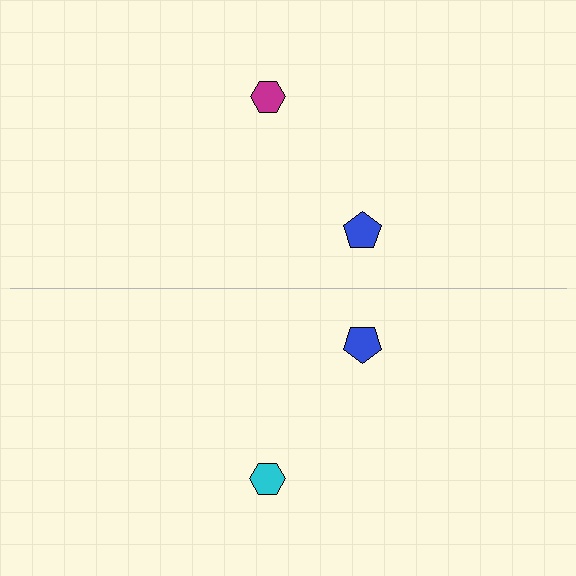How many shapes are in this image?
There are 4 shapes in this image.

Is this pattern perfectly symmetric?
No, the pattern is not perfectly symmetric. The cyan hexagon on the bottom side breaks the symmetry — its mirror counterpart is magenta.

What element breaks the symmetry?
The cyan hexagon on the bottom side breaks the symmetry — its mirror counterpart is magenta.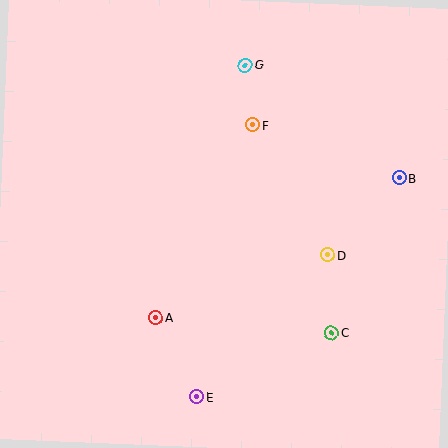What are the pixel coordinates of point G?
Point G is at (245, 65).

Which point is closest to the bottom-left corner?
Point E is closest to the bottom-left corner.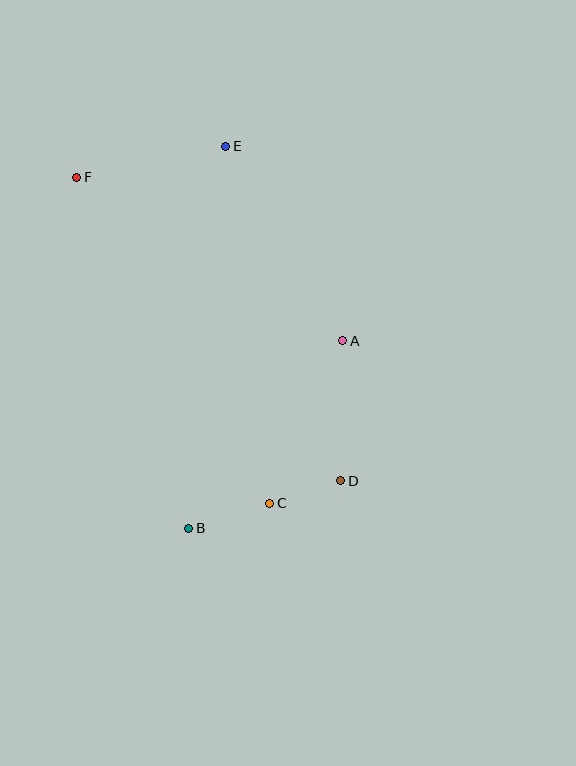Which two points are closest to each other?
Points C and D are closest to each other.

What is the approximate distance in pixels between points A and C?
The distance between A and C is approximately 178 pixels.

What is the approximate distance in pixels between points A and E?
The distance between A and E is approximately 227 pixels.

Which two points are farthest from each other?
Points D and F are farthest from each other.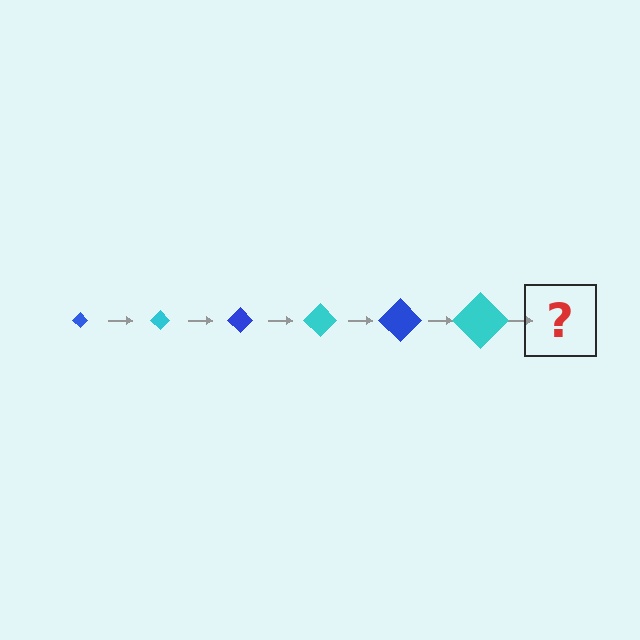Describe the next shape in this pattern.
It should be a blue diamond, larger than the previous one.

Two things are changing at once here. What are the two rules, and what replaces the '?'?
The two rules are that the diamond grows larger each step and the color cycles through blue and cyan. The '?' should be a blue diamond, larger than the previous one.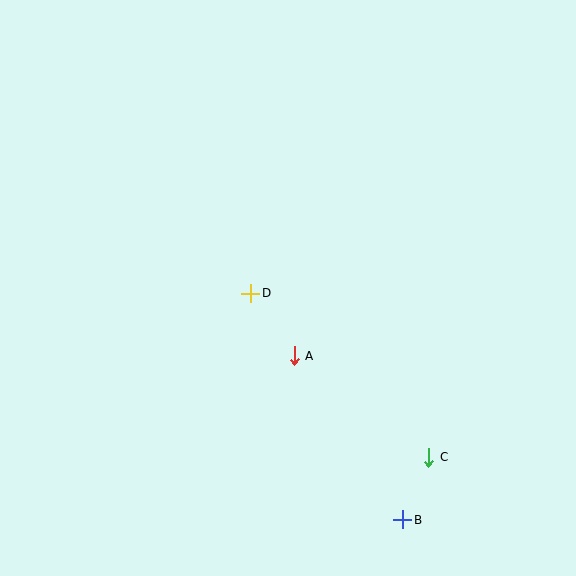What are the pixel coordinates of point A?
Point A is at (294, 356).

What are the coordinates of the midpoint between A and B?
The midpoint between A and B is at (349, 438).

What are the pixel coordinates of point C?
Point C is at (429, 457).